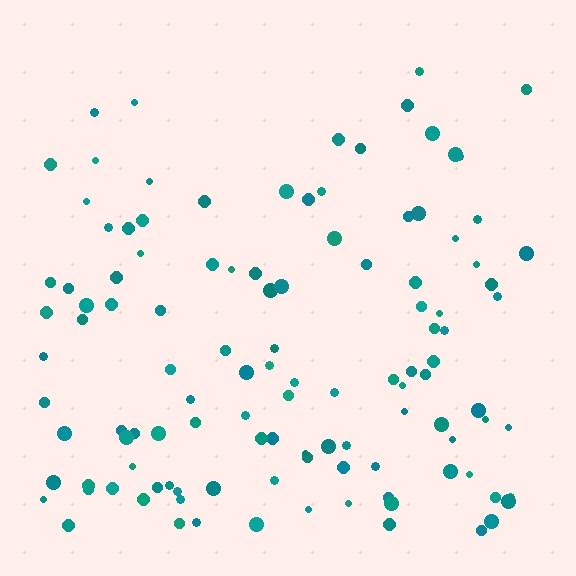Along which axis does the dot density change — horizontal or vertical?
Vertical.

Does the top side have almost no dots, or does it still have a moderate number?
Still a moderate number, just noticeably fewer than the bottom.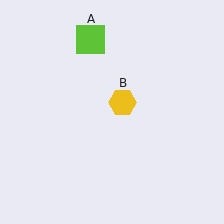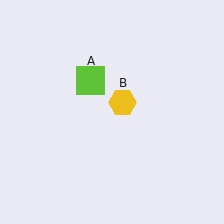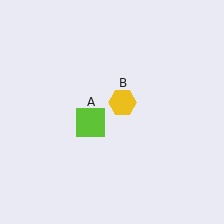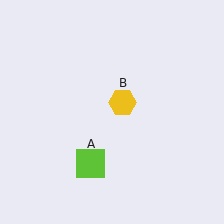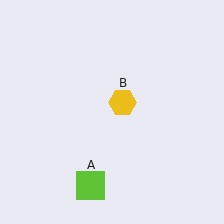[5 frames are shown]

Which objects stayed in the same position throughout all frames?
Yellow hexagon (object B) remained stationary.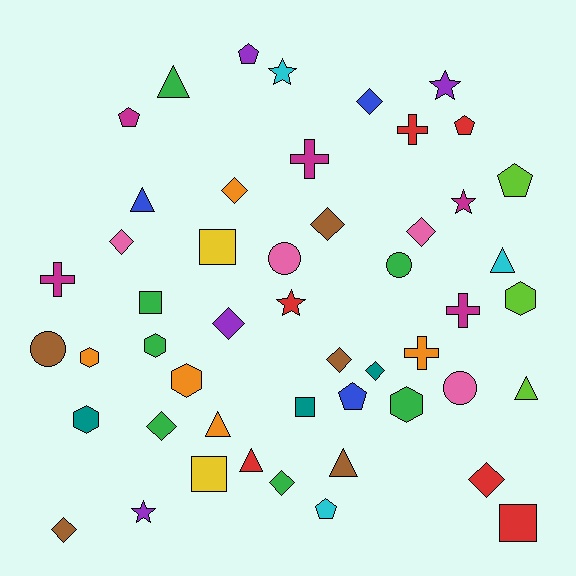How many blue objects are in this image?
There are 3 blue objects.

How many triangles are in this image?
There are 7 triangles.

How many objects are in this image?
There are 50 objects.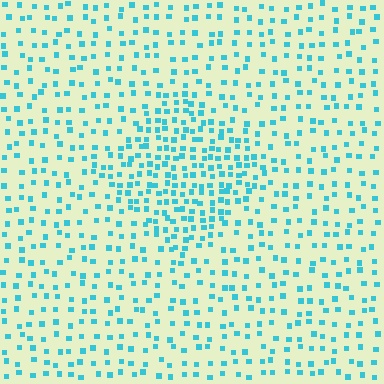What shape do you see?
I see a diamond.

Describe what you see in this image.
The image contains small cyan elements arranged at two different densities. A diamond-shaped region is visible where the elements are more densely packed than the surrounding area.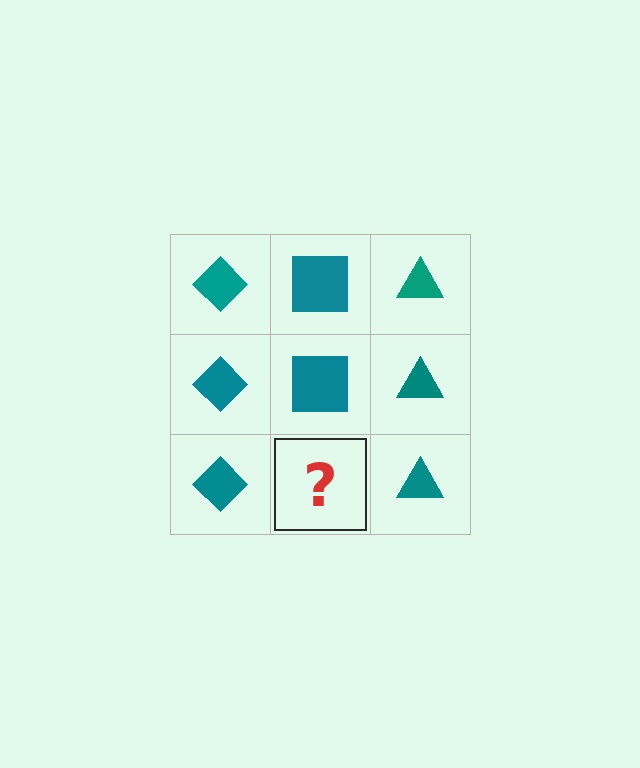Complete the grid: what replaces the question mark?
The question mark should be replaced with a teal square.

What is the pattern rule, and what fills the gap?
The rule is that each column has a consistent shape. The gap should be filled with a teal square.